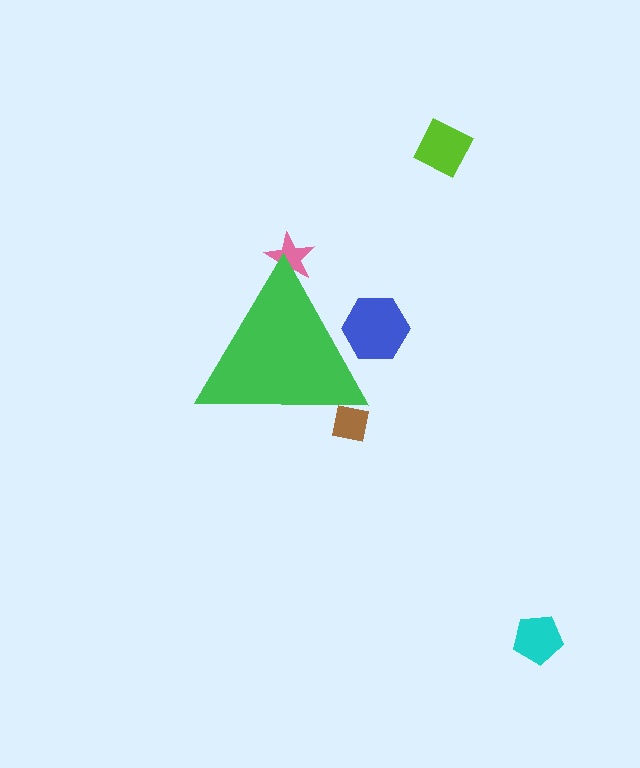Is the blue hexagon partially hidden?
Yes, the blue hexagon is partially hidden behind the green triangle.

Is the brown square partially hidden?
Yes, the brown square is partially hidden behind the green triangle.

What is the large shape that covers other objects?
A green triangle.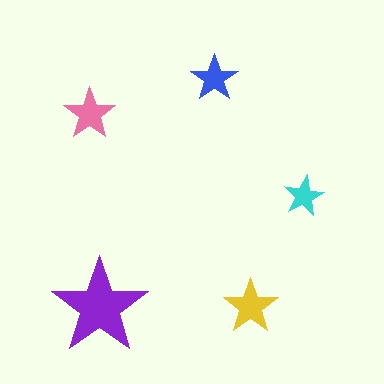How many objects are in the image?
There are 5 objects in the image.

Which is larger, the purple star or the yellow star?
The purple one.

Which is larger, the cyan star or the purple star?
The purple one.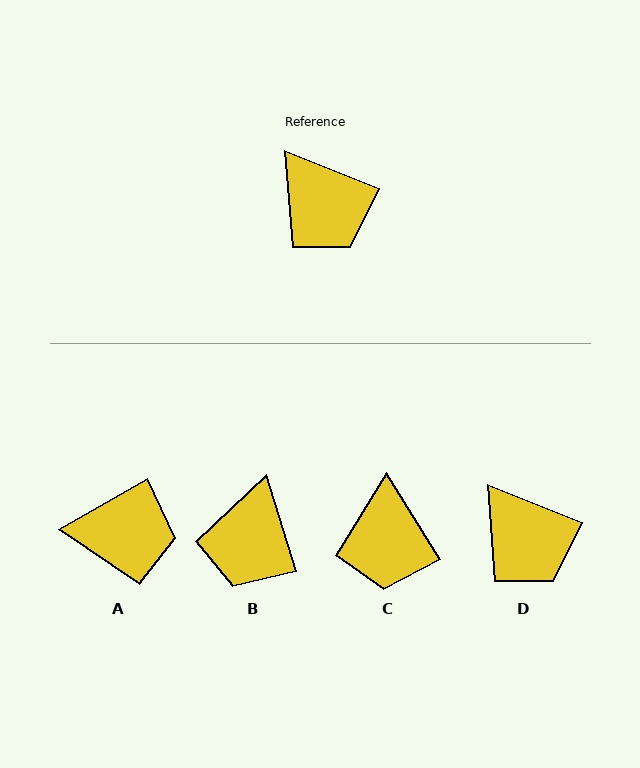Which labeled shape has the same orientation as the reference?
D.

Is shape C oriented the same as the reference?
No, it is off by about 36 degrees.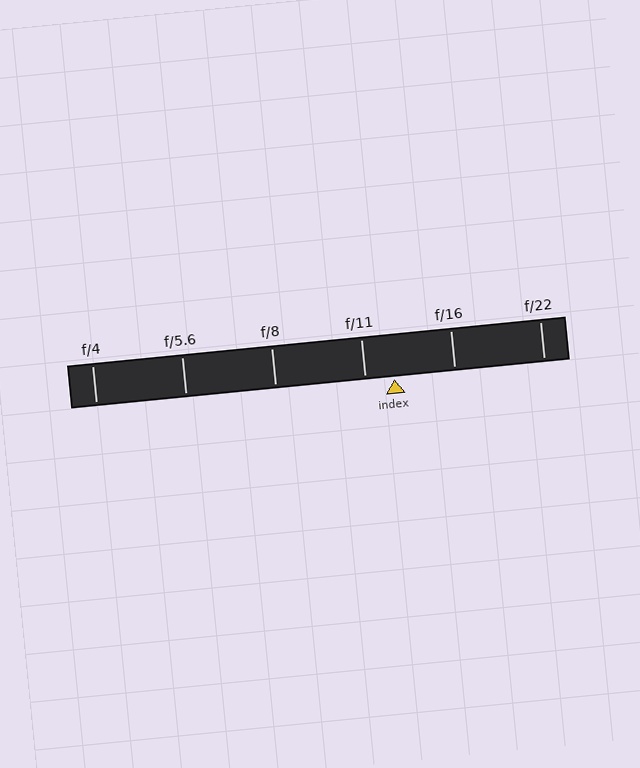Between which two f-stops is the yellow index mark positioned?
The index mark is between f/11 and f/16.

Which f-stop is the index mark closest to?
The index mark is closest to f/11.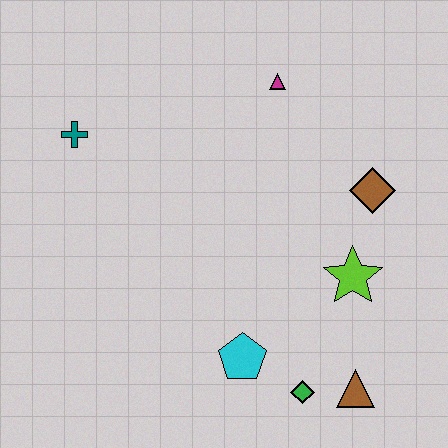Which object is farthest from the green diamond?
The teal cross is farthest from the green diamond.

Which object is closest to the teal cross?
The magenta triangle is closest to the teal cross.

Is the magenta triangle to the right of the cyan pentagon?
Yes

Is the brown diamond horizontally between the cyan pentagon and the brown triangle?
No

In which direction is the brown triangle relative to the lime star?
The brown triangle is below the lime star.